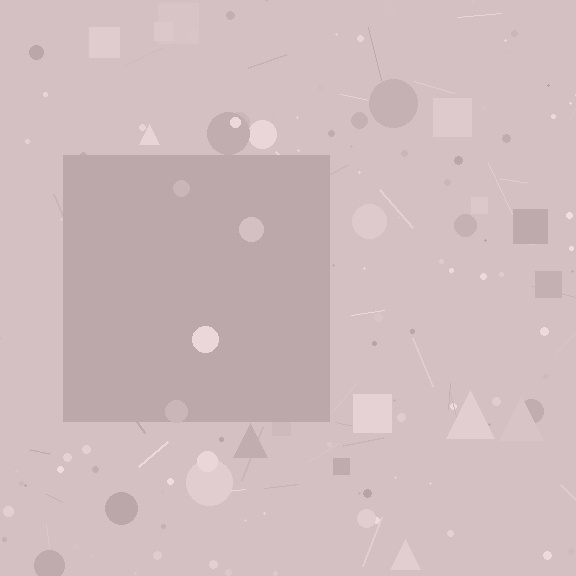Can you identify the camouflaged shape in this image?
The camouflaged shape is a square.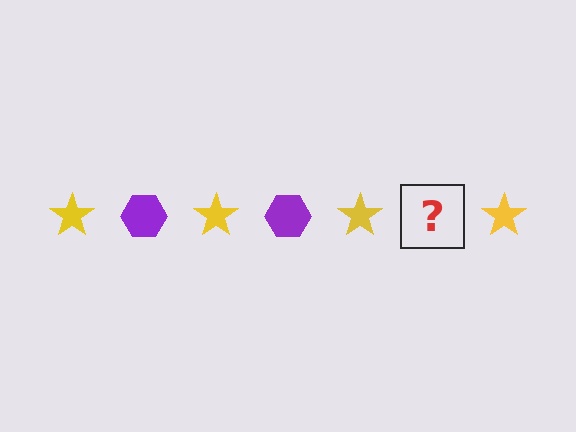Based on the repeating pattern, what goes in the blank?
The blank should be a purple hexagon.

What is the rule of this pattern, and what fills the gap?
The rule is that the pattern alternates between yellow star and purple hexagon. The gap should be filled with a purple hexagon.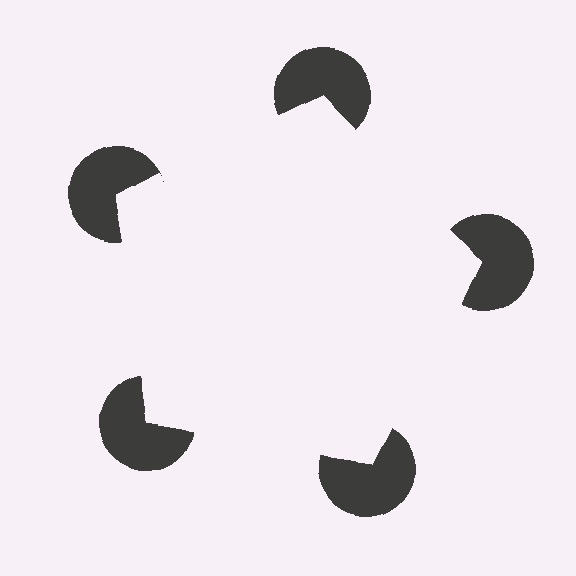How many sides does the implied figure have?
5 sides.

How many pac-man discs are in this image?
There are 5 — one at each vertex of the illusory pentagon.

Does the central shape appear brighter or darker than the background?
It typically appears slightly brighter than the background, even though no actual brightness change is drawn.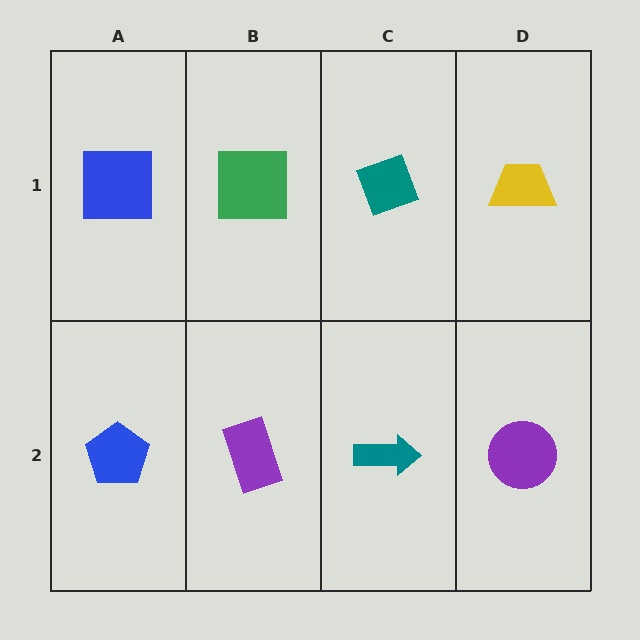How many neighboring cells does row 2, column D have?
2.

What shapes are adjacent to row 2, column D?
A yellow trapezoid (row 1, column D), a teal arrow (row 2, column C).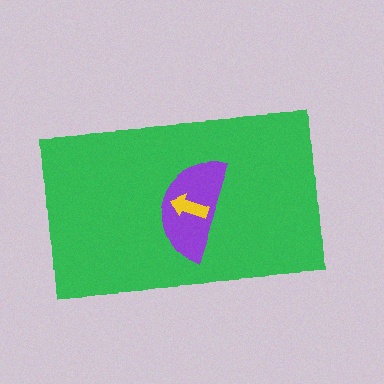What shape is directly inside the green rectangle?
The purple semicircle.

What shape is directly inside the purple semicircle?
The yellow arrow.